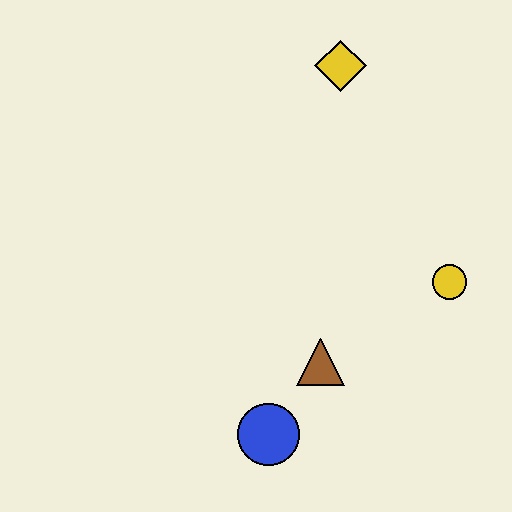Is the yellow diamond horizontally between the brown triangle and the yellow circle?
Yes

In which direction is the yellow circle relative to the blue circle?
The yellow circle is to the right of the blue circle.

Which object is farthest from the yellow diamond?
The blue circle is farthest from the yellow diamond.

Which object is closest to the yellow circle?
The brown triangle is closest to the yellow circle.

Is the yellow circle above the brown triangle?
Yes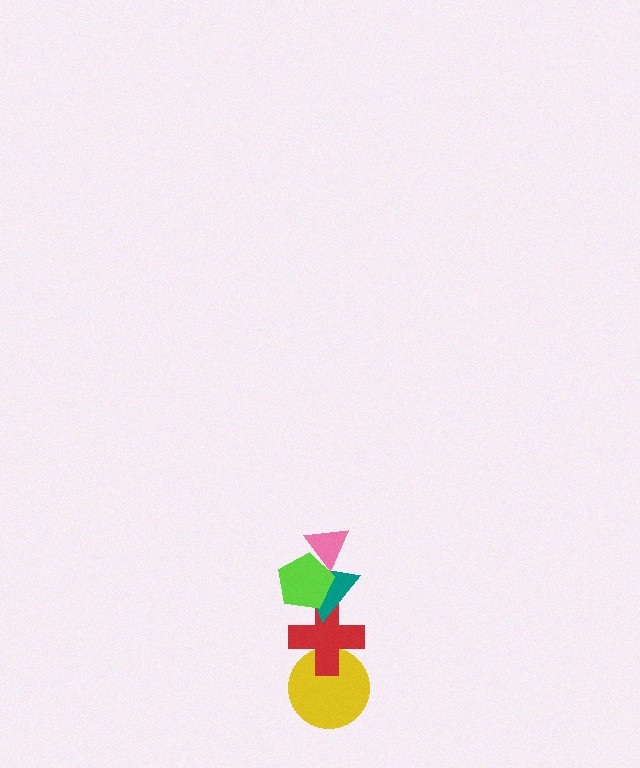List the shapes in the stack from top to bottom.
From top to bottom: the pink triangle, the lime pentagon, the teal triangle, the red cross, the yellow circle.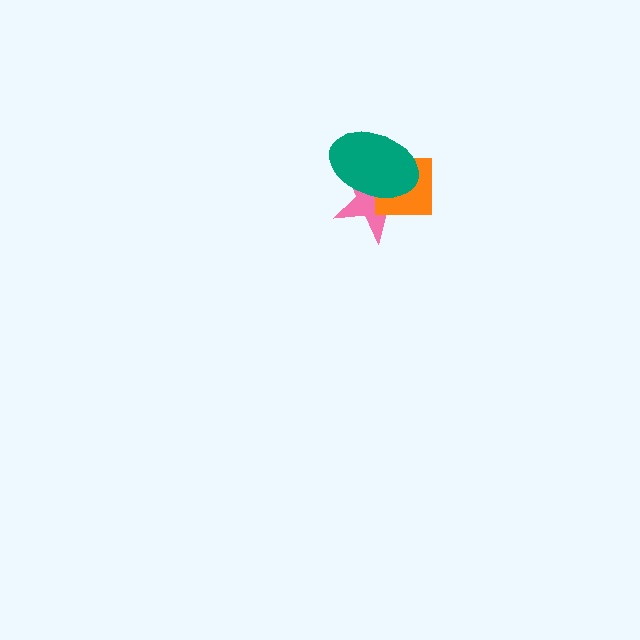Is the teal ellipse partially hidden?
No, no other shape covers it.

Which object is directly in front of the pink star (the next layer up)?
The orange square is directly in front of the pink star.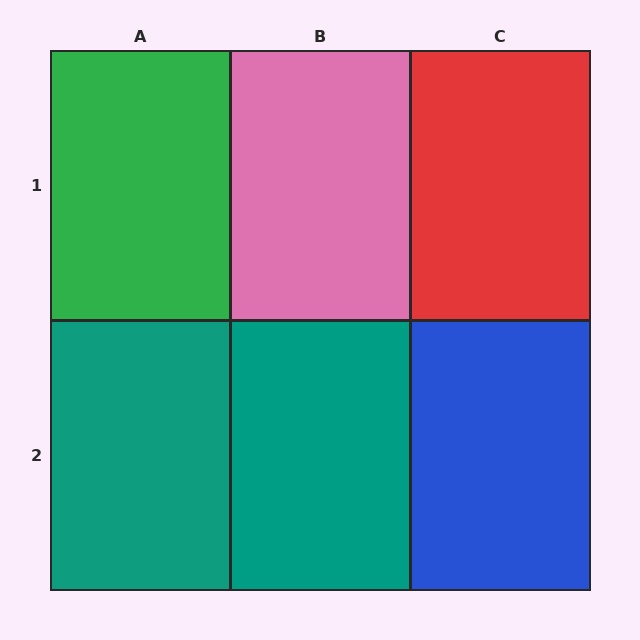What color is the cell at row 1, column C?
Red.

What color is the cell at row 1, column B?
Pink.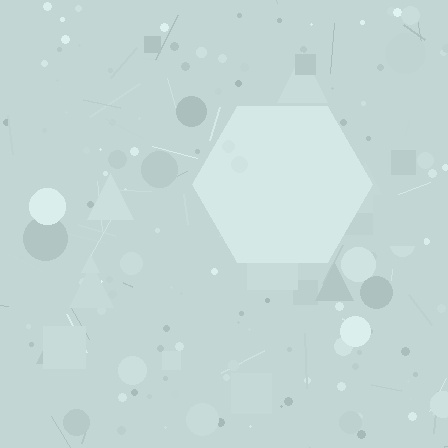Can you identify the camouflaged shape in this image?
The camouflaged shape is a hexagon.